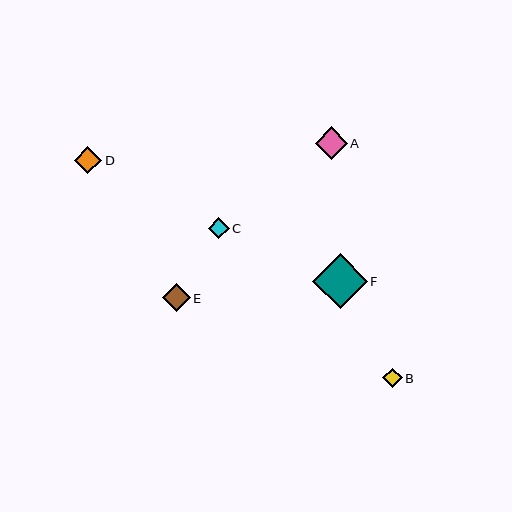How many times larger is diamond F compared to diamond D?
Diamond F is approximately 2.0 times the size of diamond D.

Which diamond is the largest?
Diamond F is the largest with a size of approximately 55 pixels.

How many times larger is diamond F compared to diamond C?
Diamond F is approximately 2.7 times the size of diamond C.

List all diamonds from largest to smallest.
From largest to smallest: F, A, E, D, C, B.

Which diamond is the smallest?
Diamond B is the smallest with a size of approximately 19 pixels.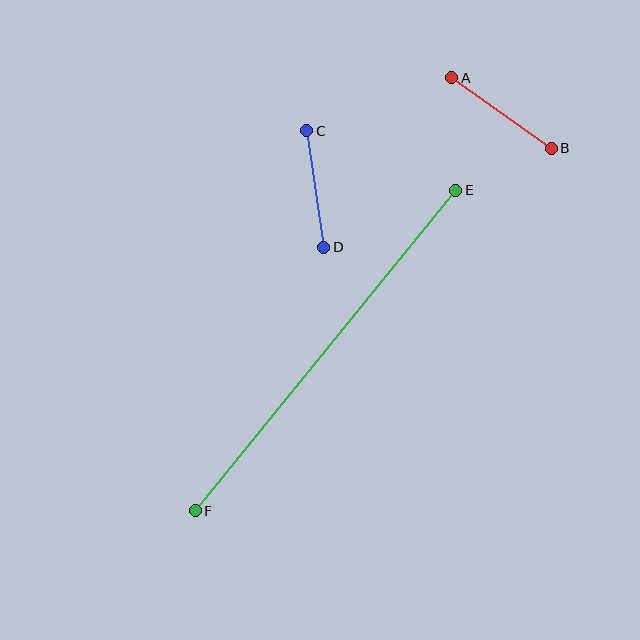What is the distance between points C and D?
The distance is approximately 117 pixels.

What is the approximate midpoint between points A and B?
The midpoint is at approximately (502, 113) pixels.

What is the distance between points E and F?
The distance is approximately 413 pixels.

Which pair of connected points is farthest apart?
Points E and F are farthest apart.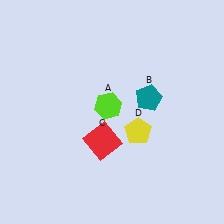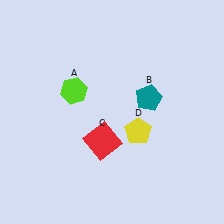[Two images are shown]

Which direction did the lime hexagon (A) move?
The lime hexagon (A) moved left.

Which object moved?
The lime hexagon (A) moved left.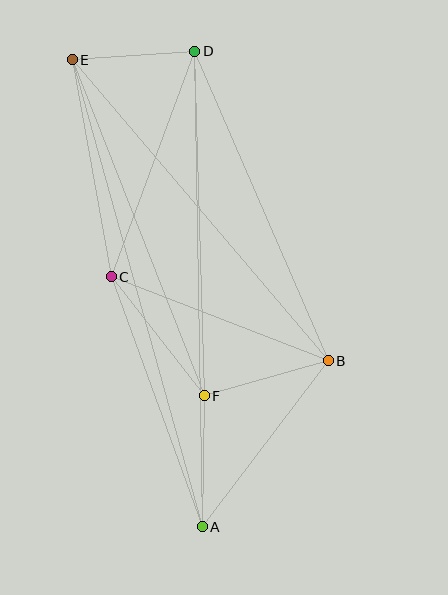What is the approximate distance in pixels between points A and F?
The distance between A and F is approximately 131 pixels.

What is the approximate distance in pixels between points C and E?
The distance between C and E is approximately 221 pixels.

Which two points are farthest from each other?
Points A and E are farthest from each other.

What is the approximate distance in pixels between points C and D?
The distance between C and D is approximately 240 pixels.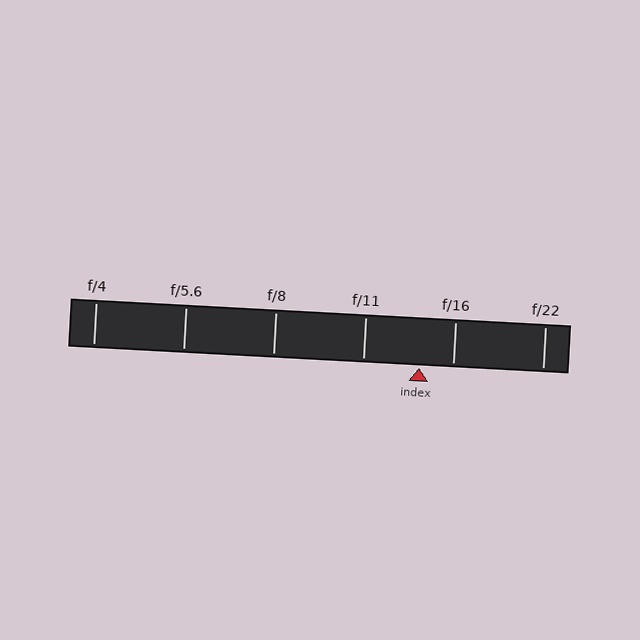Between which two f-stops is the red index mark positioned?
The index mark is between f/11 and f/16.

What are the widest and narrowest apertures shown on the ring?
The widest aperture shown is f/4 and the narrowest is f/22.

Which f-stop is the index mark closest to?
The index mark is closest to f/16.